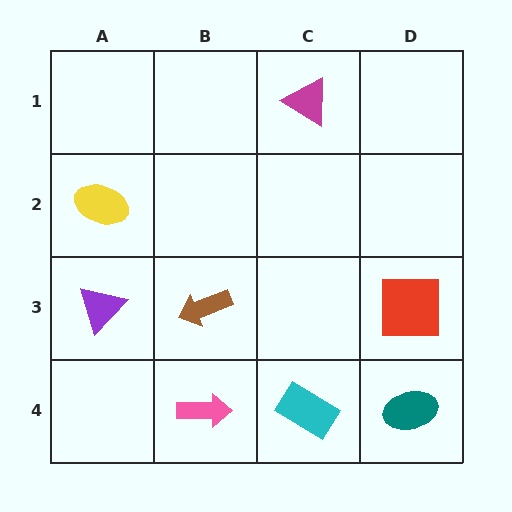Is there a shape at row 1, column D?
No, that cell is empty.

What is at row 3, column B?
A brown arrow.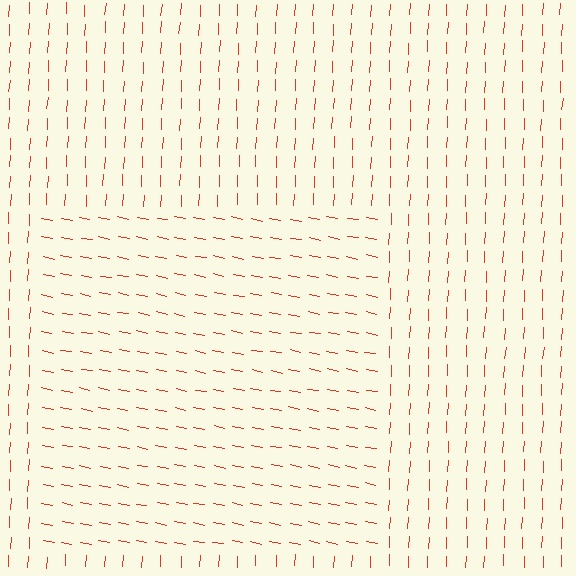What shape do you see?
I see a rectangle.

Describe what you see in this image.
The image is filled with small red line segments. A rectangle region in the image has lines oriented differently from the surrounding lines, creating a visible texture boundary.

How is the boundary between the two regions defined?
The boundary is defined purely by a change in line orientation (approximately 82 degrees difference). All lines are the same color and thickness.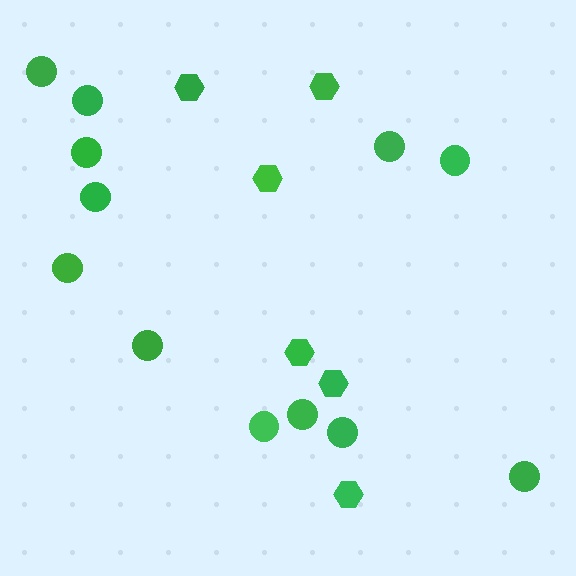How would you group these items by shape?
There are 2 groups: one group of circles (12) and one group of hexagons (6).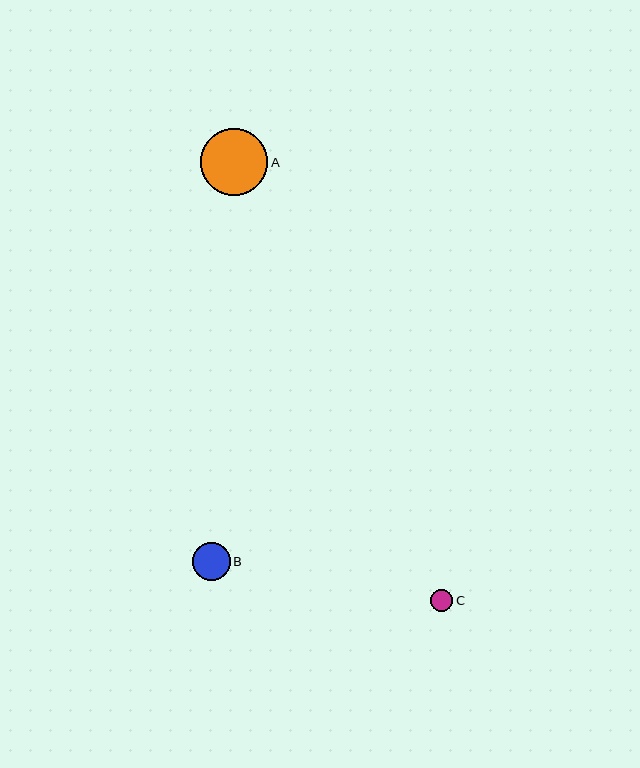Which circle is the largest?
Circle A is the largest with a size of approximately 67 pixels.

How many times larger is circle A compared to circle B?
Circle A is approximately 1.8 times the size of circle B.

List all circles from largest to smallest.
From largest to smallest: A, B, C.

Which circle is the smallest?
Circle C is the smallest with a size of approximately 22 pixels.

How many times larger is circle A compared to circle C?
Circle A is approximately 3.1 times the size of circle C.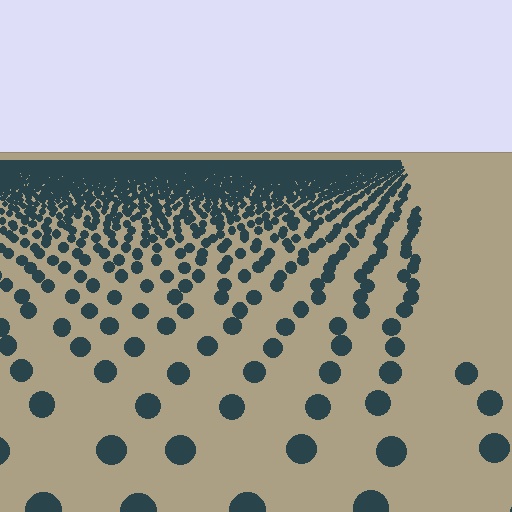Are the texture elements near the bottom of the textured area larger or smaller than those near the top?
Larger. Near the bottom, elements are closer to the viewer and appear at a bigger on-screen size.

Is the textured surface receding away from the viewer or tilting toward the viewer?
The surface is receding away from the viewer. Texture elements get smaller and denser toward the top.